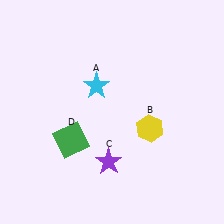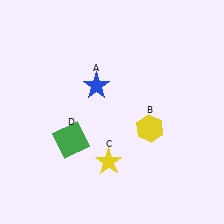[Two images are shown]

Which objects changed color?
A changed from cyan to blue. C changed from purple to yellow.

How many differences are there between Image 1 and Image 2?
There are 2 differences between the two images.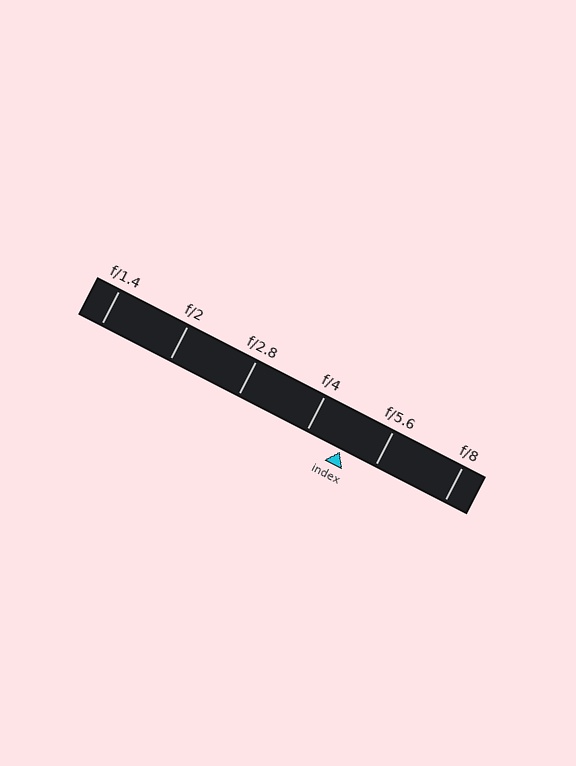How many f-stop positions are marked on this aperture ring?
There are 6 f-stop positions marked.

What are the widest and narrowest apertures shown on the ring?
The widest aperture shown is f/1.4 and the narrowest is f/8.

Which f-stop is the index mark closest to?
The index mark is closest to f/5.6.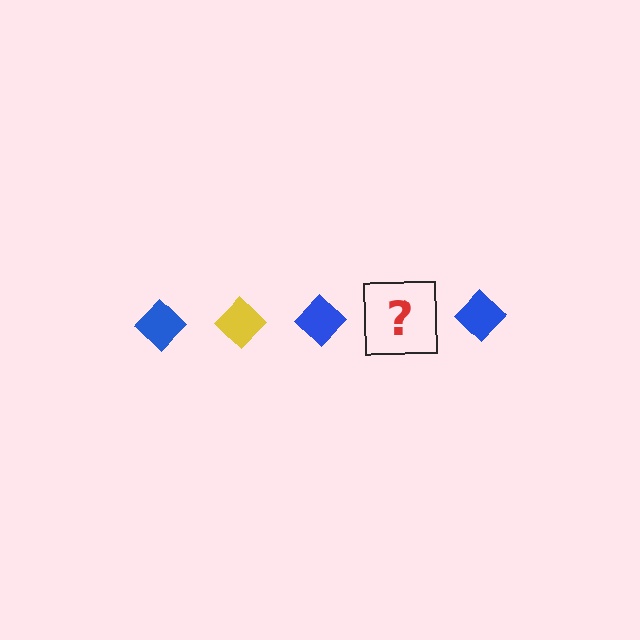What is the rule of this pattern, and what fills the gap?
The rule is that the pattern cycles through blue, yellow diamonds. The gap should be filled with a yellow diamond.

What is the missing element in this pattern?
The missing element is a yellow diamond.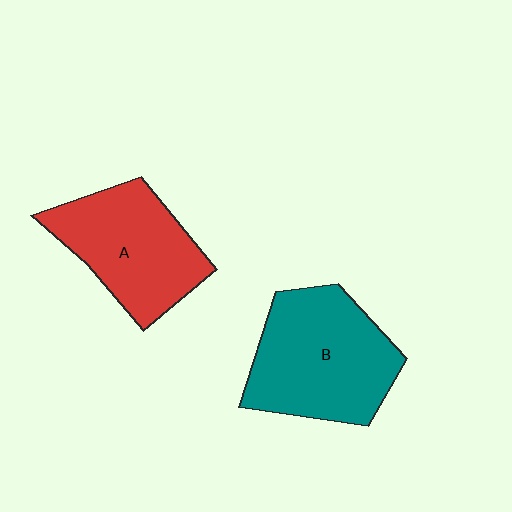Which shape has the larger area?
Shape B (teal).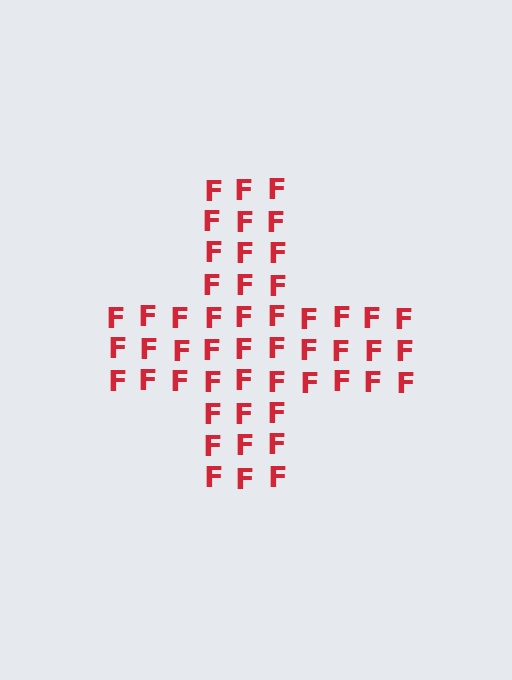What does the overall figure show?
The overall figure shows a cross.